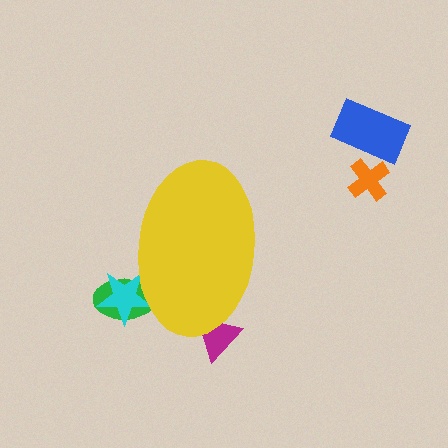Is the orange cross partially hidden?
No, the orange cross is fully visible.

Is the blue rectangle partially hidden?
No, the blue rectangle is fully visible.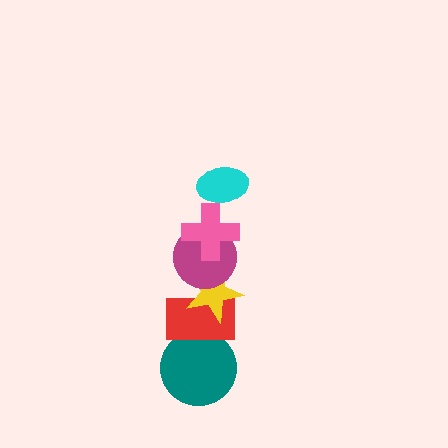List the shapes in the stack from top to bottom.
From top to bottom: the cyan ellipse, the pink cross, the magenta circle, the yellow star, the red rectangle, the teal circle.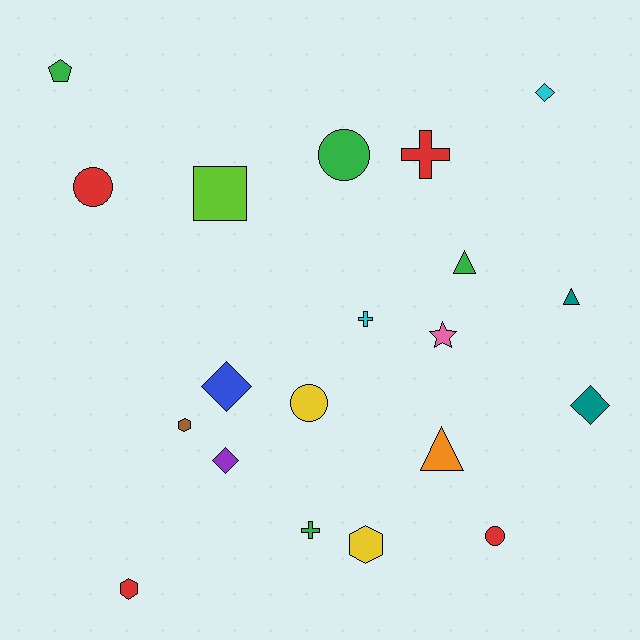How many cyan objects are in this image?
There are 2 cyan objects.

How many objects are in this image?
There are 20 objects.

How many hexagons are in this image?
There are 3 hexagons.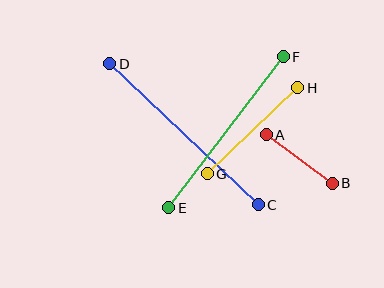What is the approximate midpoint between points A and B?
The midpoint is at approximately (299, 159) pixels.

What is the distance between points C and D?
The distance is approximately 205 pixels.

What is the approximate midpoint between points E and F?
The midpoint is at approximately (226, 132) pixels.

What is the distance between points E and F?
The distance is approximately 190 pixels.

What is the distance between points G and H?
The distance is approximately 125 pixels.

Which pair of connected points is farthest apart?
Points C and D are farthest apart.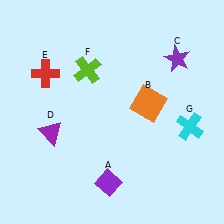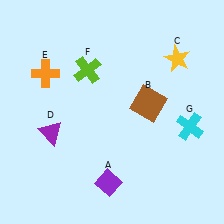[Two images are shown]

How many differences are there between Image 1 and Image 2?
There are 3 differences between the two images.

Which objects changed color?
B changed from orange to brown. C changed from purple to yellow. E changed from red to orange.